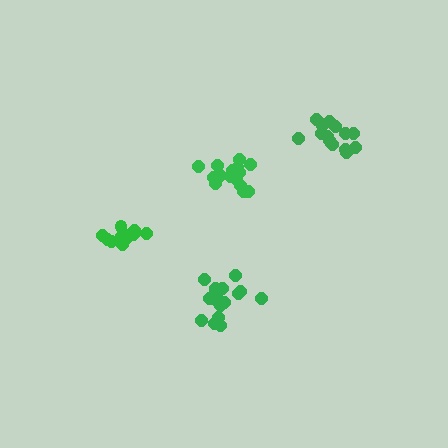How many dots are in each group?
Group 1: 18 dots, Group 2: 16 dots, Group 3: 12 dots, Group 4: 16 dots (62 total).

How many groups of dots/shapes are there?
There are 4 groups.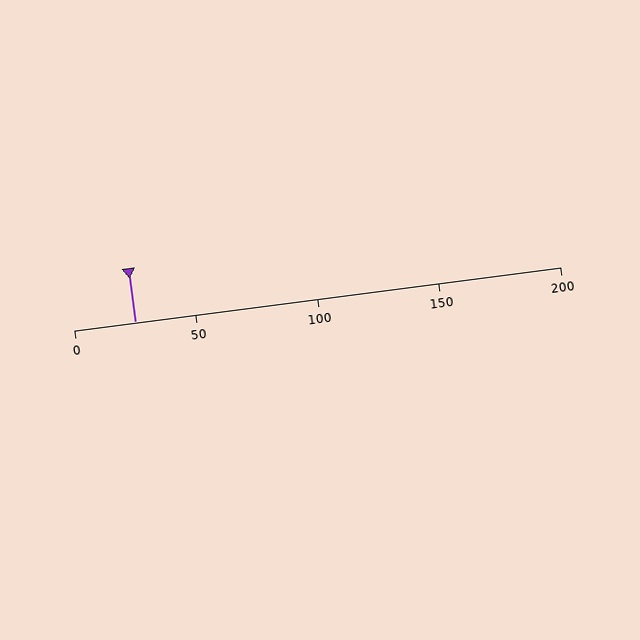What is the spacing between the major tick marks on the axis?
The major ticks are spaced 50 apart.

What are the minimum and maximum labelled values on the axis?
The axis runs from 0 to 200.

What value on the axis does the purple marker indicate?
The marker indicates approximately 25.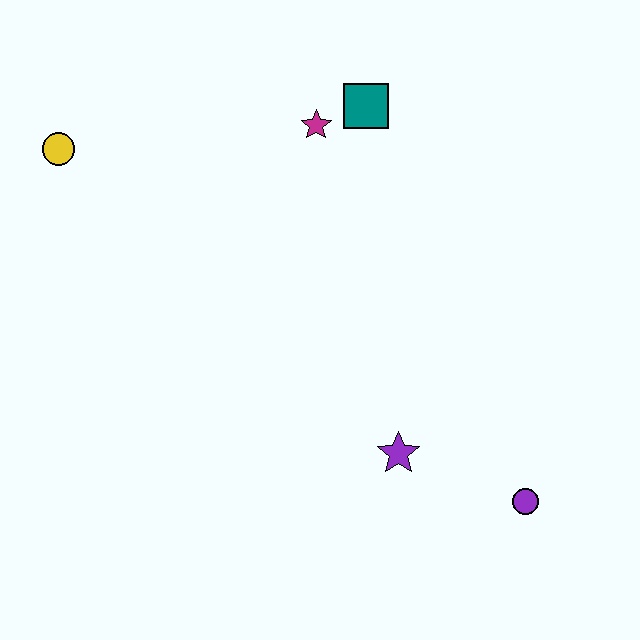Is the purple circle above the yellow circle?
No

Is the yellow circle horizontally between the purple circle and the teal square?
No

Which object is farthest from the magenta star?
The purple circle is farthest from the magenta star.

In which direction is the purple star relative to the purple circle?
The purple star is to the left of the purple circle.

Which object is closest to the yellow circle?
The magenta star is closest to the yellow circle.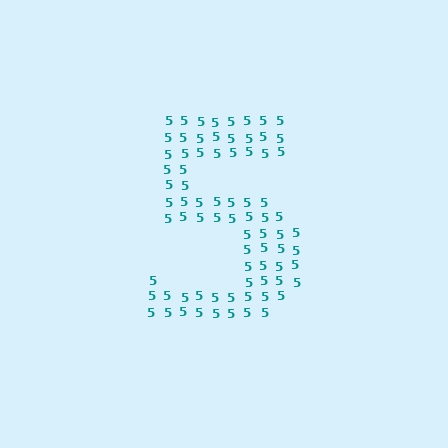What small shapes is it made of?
It is made of small digit 5's.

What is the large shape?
The large shape is the digit 5.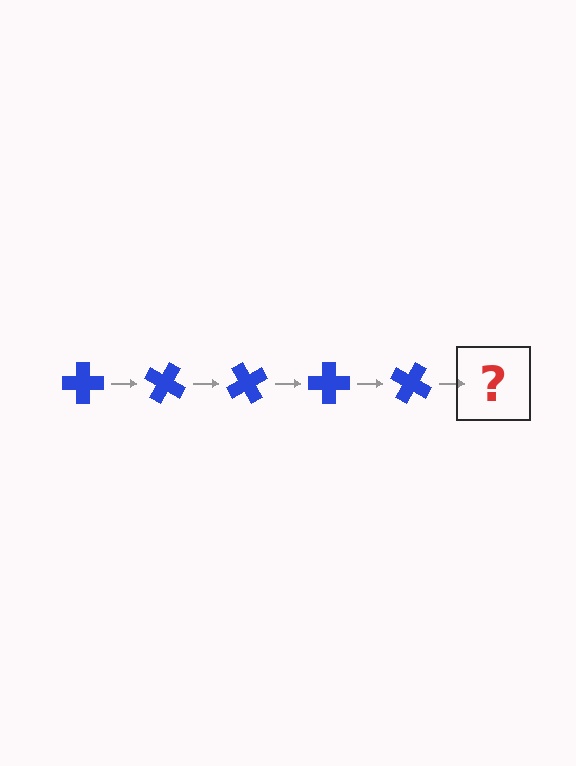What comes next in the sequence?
The next element should be a blue cross rotated 150 degrees.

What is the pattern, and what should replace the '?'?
The pattern is that the cross rotates 30 degrees each step. The '?' should be a blue cross rotated 150 degrees.